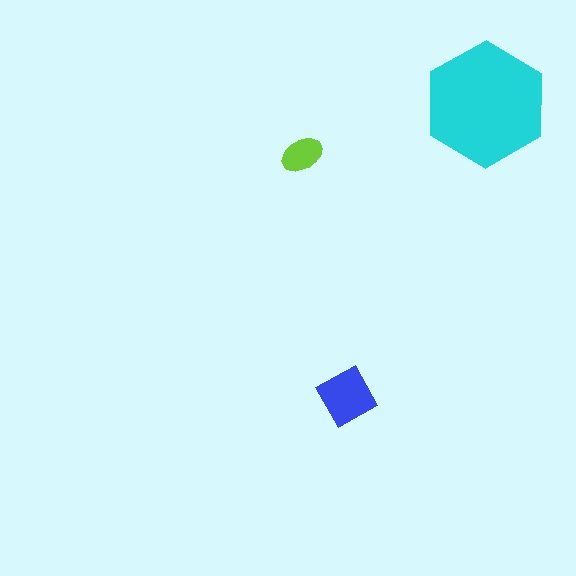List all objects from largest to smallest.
The cyan hexagon, the blue diamond, the lime ellipse.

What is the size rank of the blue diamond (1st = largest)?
2nd.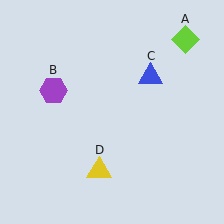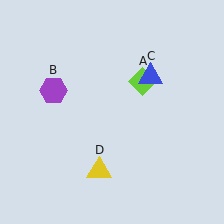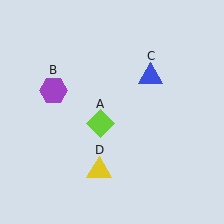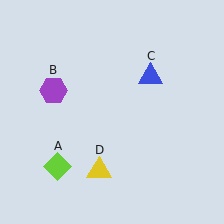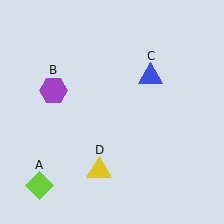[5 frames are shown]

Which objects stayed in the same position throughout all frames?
Purple hexagon (object B) and blue triangle (object C) and yellow triangle (object D) remained stationary.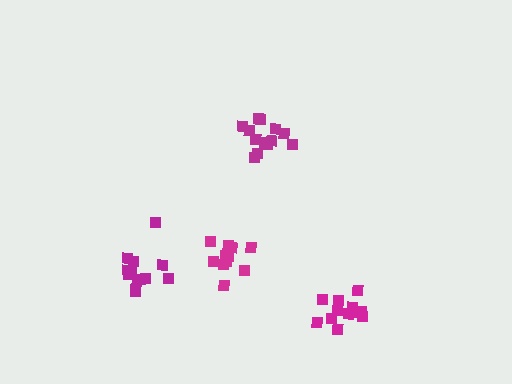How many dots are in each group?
Group 1: 13 dots, Group 2: 13 dots, Group 3: 12 dots, Group 4: 11 dots (49 total).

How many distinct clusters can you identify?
There are 4 distinct clusters.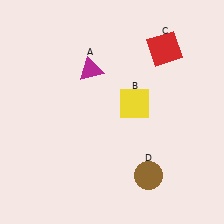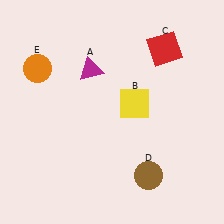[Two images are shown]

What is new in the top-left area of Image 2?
An orange circle (E) was added in the top-left area of Image 2.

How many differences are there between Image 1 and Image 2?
There is 1 difference between the two images.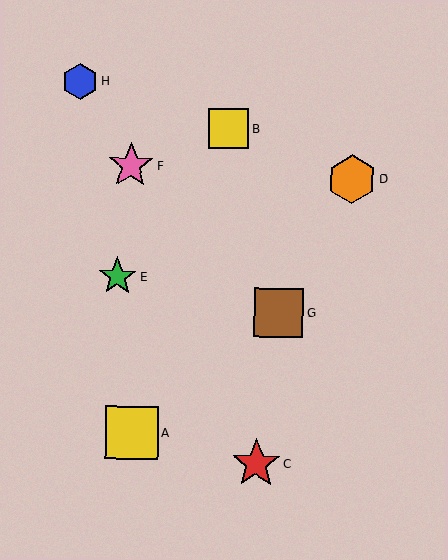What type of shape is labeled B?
Shape B is a yellow square.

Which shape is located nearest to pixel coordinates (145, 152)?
The pink star (labeled F) at (131, 165) is nearest to that location.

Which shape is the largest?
The yellow square (labeled A) is the largest.